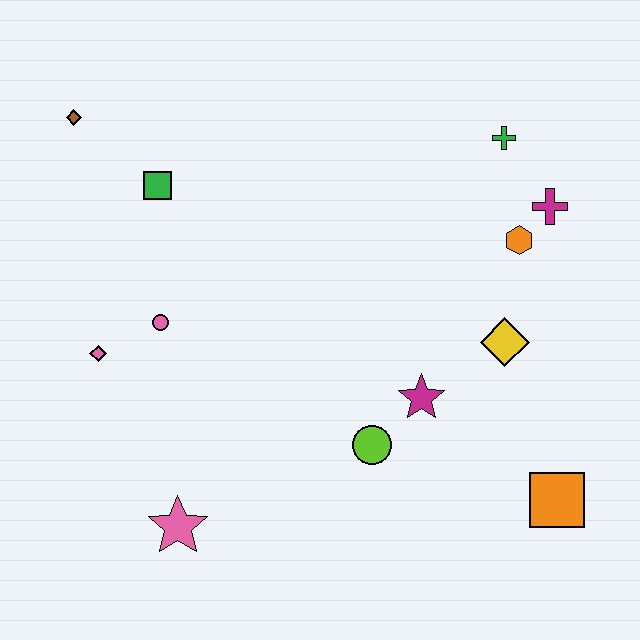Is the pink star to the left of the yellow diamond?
Yes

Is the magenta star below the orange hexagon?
Yes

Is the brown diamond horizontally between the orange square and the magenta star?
No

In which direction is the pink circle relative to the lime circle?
The pink circle is to the left of the lime circle.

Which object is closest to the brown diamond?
The green square is closest to the brown diamond.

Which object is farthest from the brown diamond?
The orange square is farthest from the brown diamond.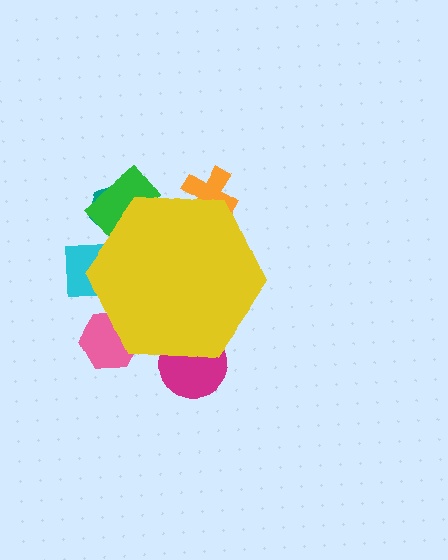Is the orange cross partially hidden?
Yes, the orange cross is partially hidden behind the yellow hexagon.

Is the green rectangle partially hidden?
Yes, the green rectangle is partially hidden behind the yellow hexagon.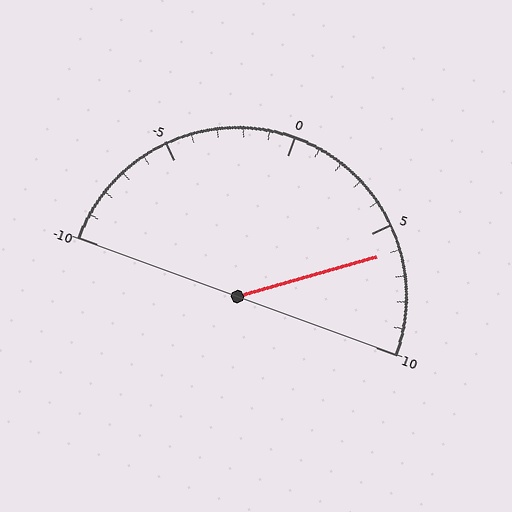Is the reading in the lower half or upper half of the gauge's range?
The reading is in the upper half of the range (-10 to 10).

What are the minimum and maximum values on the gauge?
The gauge ranges from -10 to 10.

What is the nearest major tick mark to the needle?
The nearest major tick mark is 5.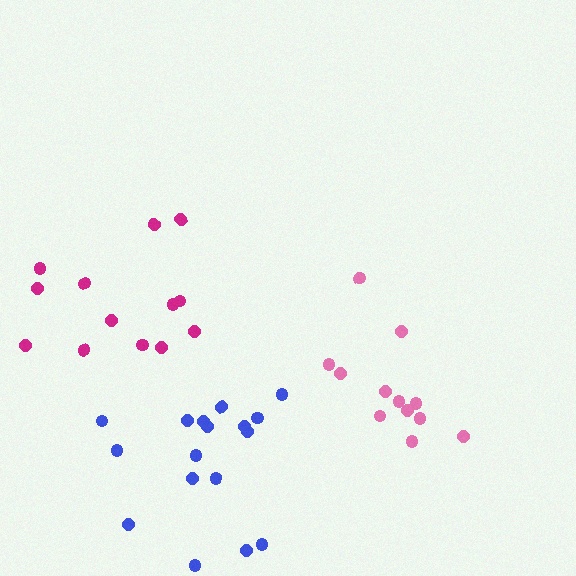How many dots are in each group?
Group 1: 12 dots, Group 2: 17 dots, Group 3: 13 dots (42 total).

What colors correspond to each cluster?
The clusters are colored: pink, blue, magenta.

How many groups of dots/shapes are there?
There are 3 groups.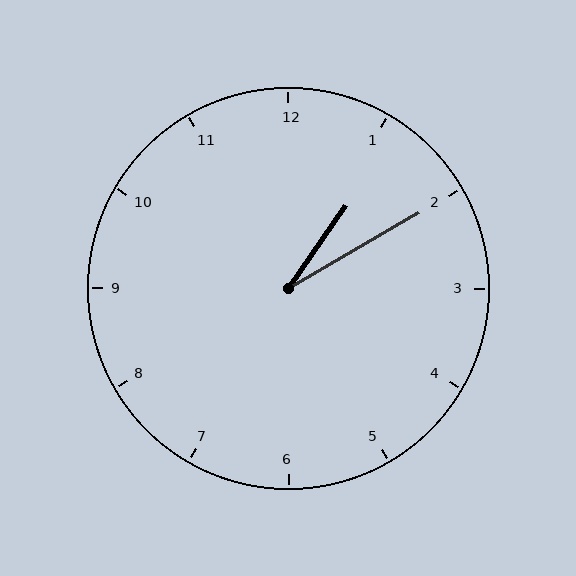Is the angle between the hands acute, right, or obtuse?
It is acute.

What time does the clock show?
1:10.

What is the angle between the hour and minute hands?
Approximately 25 degrees.